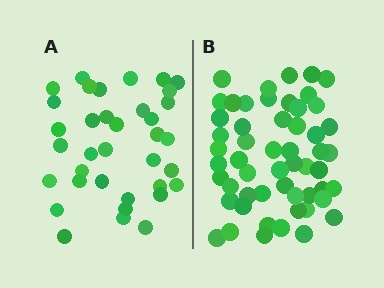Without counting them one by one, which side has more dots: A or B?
Region B (the right region) has more dots.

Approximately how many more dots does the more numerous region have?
Region B has approximately 20 more dots than region A.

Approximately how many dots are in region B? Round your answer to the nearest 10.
About 50 dots. (The exact count is 54, which rounds to 50.)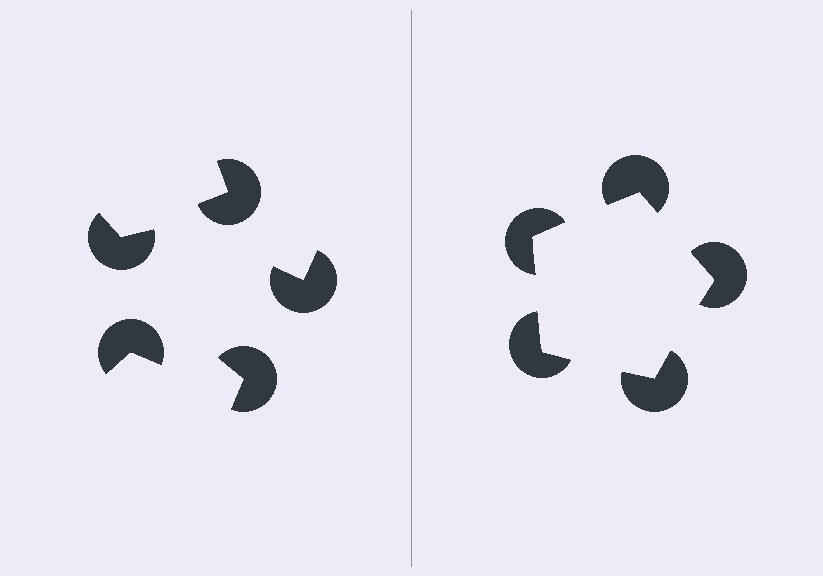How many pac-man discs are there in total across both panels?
10 — 5 on each side.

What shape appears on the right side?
An illusory pentagon.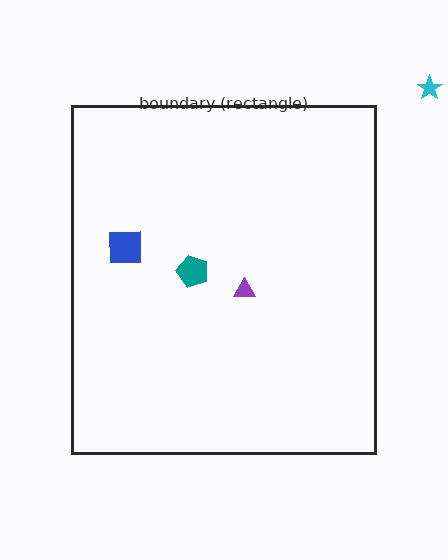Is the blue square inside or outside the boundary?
Inside.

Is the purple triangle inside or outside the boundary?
Inside.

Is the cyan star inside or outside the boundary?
Outside.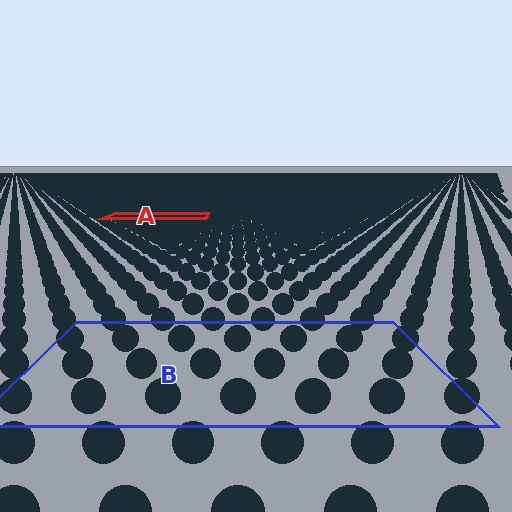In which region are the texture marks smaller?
The texture marks are smaller in region A, because it is farther away.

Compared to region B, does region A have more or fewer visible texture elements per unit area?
Region A has more texture elements per unit area — they are packed more densely because it is farther away.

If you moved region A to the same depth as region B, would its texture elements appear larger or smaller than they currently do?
They would appear larger. At a closer depth, the same texture elements are projected at a bigger on-screen size.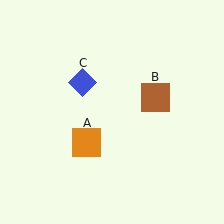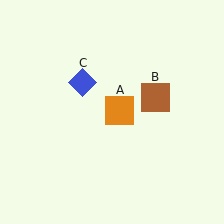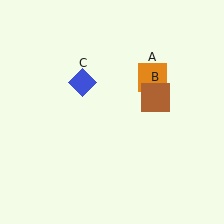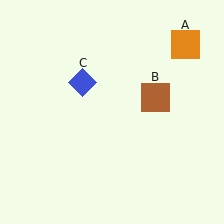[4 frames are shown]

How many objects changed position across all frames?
1 object changed position: orange square (object A).